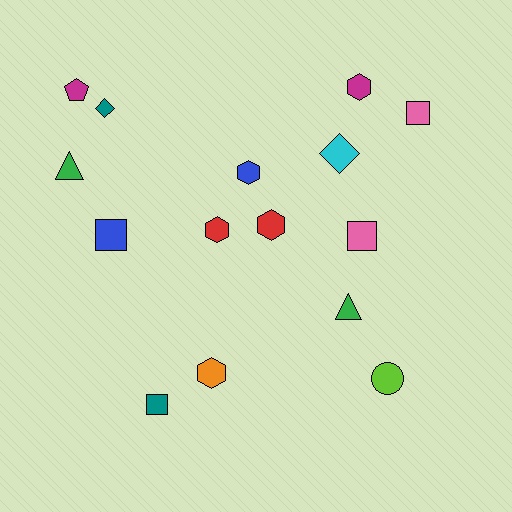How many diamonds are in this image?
There are 2 diamonds.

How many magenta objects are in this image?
There are 2 magenta objects.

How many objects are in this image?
There are 15 objects.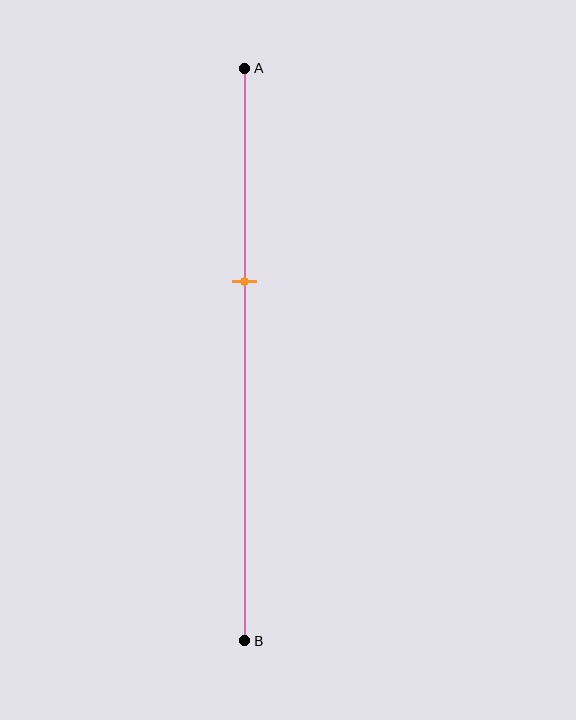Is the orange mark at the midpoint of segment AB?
No, the mark is at about 35% from A, not at the 50% midpoint.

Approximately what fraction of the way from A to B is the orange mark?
The orange mark is approximately 35% of the way from A to B.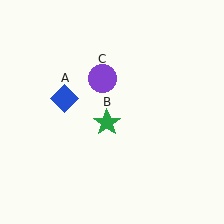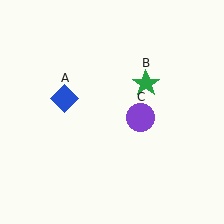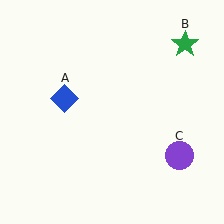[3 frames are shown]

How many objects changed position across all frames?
2 objects changed position: green star (object B), purple circle (object C).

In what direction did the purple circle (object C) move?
The purple circle (object C) moved down and to the right.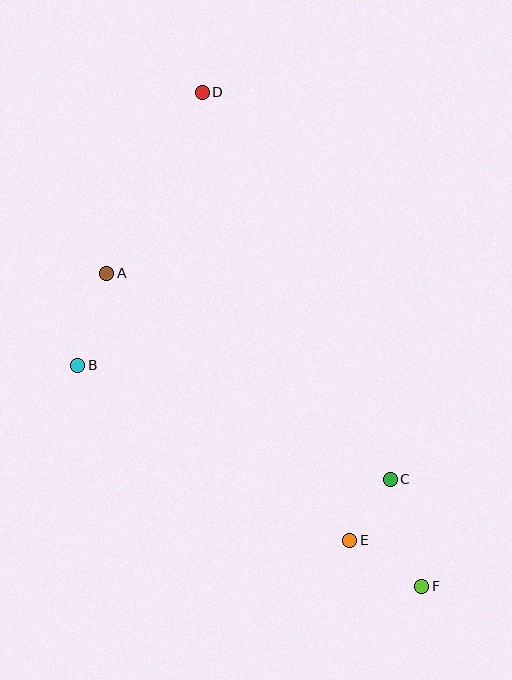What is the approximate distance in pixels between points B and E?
The distance between B and E is approximately 324 pixels.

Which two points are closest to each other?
Points C and E are closest to each other.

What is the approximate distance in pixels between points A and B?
The distance between A and B is approximately 96 pixels.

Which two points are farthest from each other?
Points D and F are farthest from each other.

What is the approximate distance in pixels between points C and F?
The distance between C and F is approximately 112 pixels.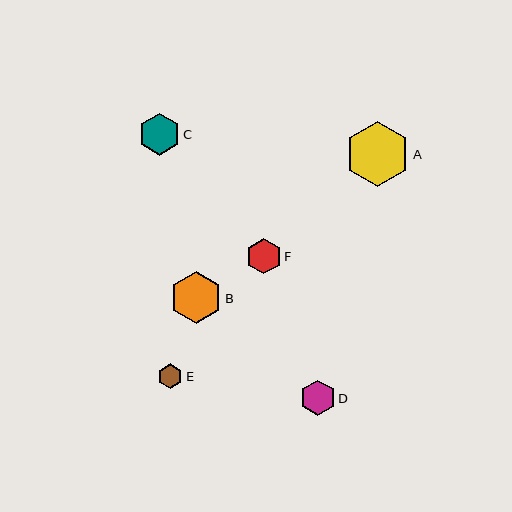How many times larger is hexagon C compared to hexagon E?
Hexagon C is approximately 1.7 times the size of hexagon E.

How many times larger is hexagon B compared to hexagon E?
Hexagon B is approximately 2.1 times the size of hexagon E.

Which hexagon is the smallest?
Hexagon E is the smallest with a size of approximately 25 pixels.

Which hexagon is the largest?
Hexagon A is the largest with a size of approximately 65 pixels.